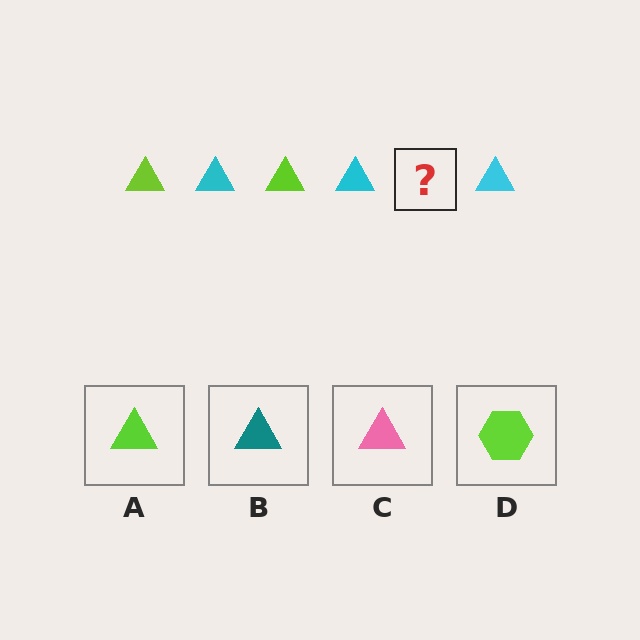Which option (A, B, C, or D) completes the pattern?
A.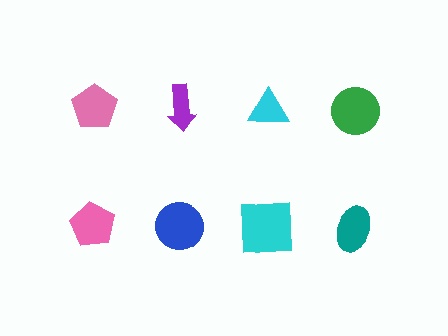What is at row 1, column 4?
A green circle.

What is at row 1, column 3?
A cyan triangle.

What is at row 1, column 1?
A pink pentagon.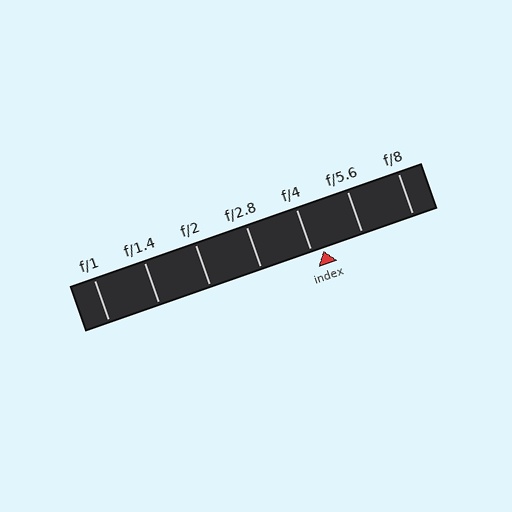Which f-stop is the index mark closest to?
The index mark is closest to f/4.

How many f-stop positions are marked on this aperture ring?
There are 7 f-stop positions marked.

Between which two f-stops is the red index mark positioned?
The index mark is between f/4 and f/5.6.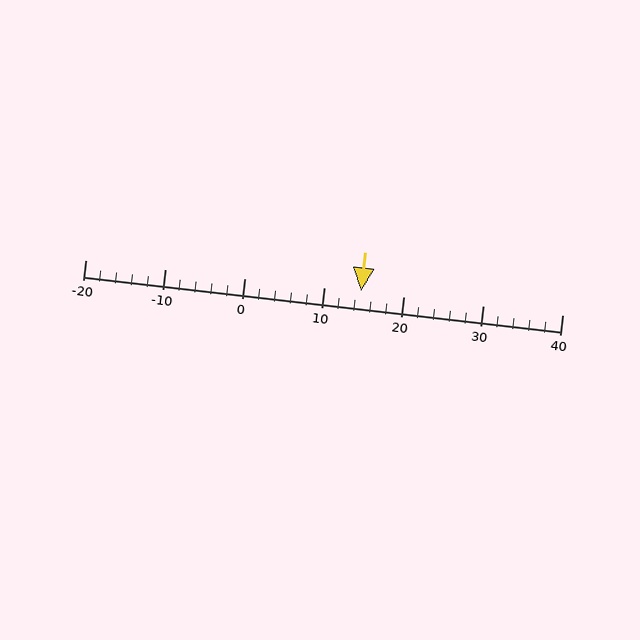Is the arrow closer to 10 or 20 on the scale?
The arrow is closer to 10.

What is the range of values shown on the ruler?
The ruler shows values from -20 to 40.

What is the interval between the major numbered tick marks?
The major tick marks are spaced 10 units apart.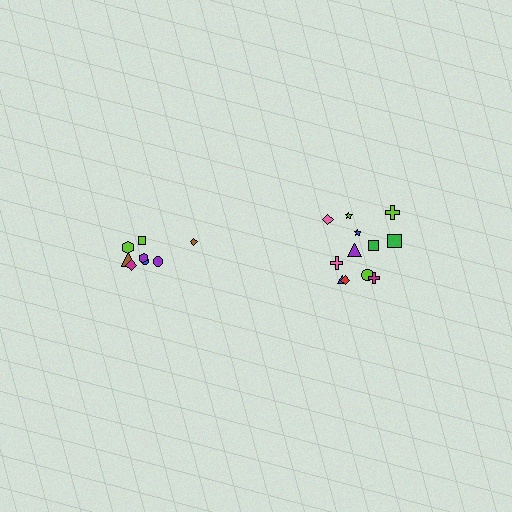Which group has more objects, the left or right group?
The right group.